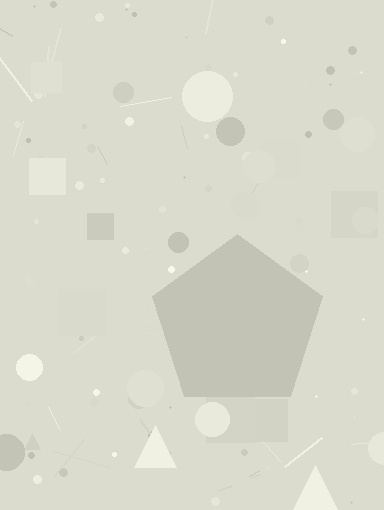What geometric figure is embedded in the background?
A pentagon is embedded in the background.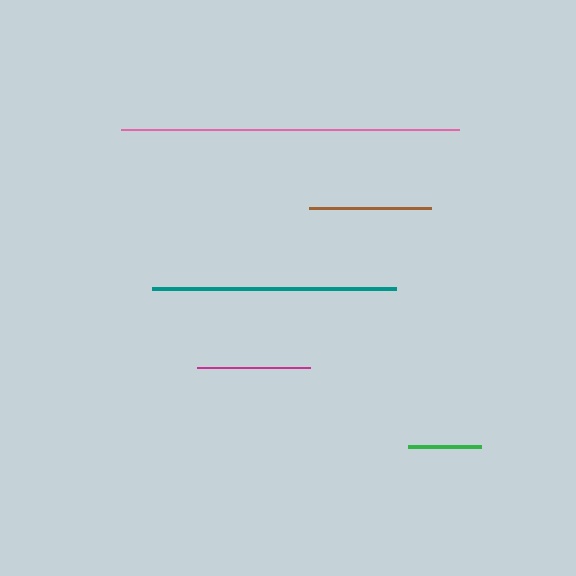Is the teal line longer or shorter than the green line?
The teal line is longer than the green line.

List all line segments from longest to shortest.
From longest to shortest: pink, teal, brown, magenta, green.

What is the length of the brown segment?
The brown segment is approximately 122 pixels long.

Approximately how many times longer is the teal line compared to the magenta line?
The teal line is approximately 2.2 times the length of the magenta line.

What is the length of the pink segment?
The pink segment is approximately 339 pixels long.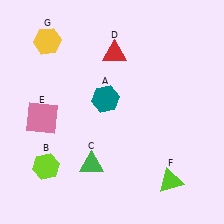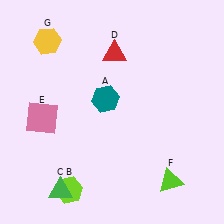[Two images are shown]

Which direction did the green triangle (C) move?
The green triangle (C) moved left.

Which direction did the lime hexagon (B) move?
The lime hexagon (B) moved down.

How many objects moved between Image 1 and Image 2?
2 objects moved between the two images.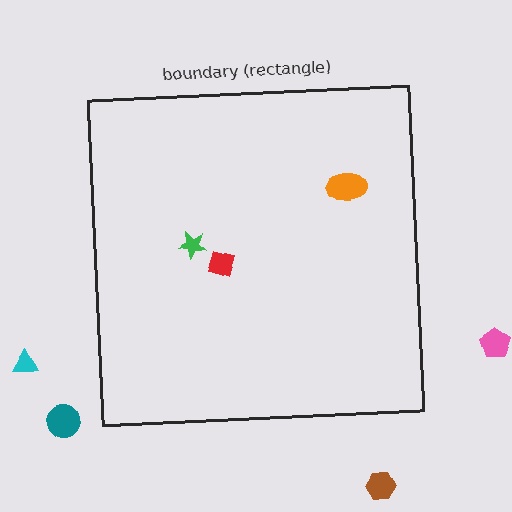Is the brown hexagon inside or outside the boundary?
Outside.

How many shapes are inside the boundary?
3 inside, 4 outside.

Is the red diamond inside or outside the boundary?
Inside.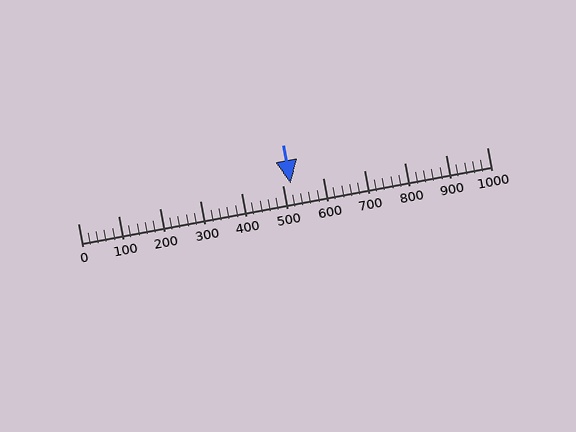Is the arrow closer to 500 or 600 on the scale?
The arrow is closer to 500.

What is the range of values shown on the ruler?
The ruler shows values from 0 to 1000.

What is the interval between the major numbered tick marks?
The major tick marks are spaced 100 units apart.